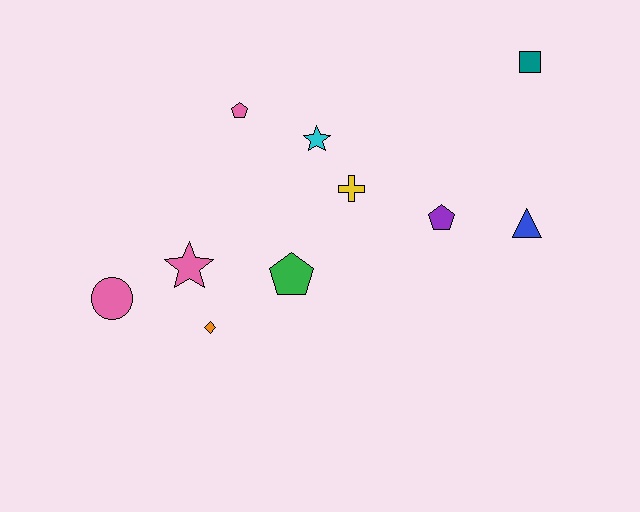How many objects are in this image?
There are 10 objects.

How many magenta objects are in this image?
There are no magenta objects.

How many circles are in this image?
There is 1 circle.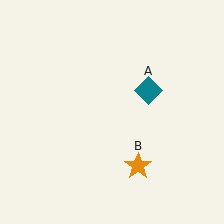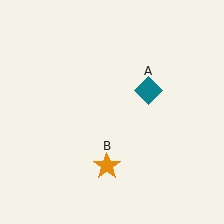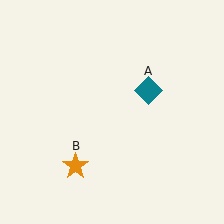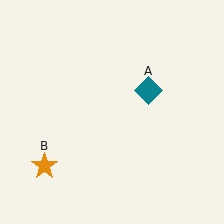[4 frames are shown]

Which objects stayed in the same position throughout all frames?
Teal diamond (object A) remained stationary.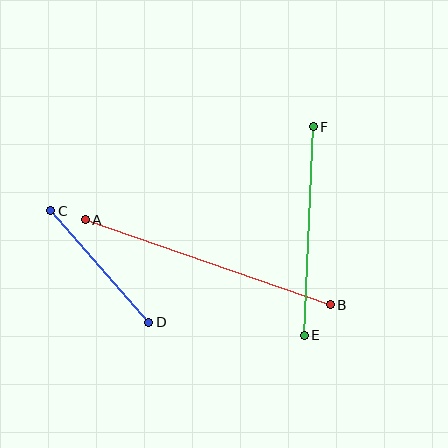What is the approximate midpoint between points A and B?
The midpoint is at approximately (208, 262) pixels.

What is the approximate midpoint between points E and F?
The midpoint is at approximately (309, 231) pixels.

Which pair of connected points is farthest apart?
Points A and B are farthest apart.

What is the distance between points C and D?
The distance is approximately 148 pixels.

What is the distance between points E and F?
The distance is approximately 208 pixels.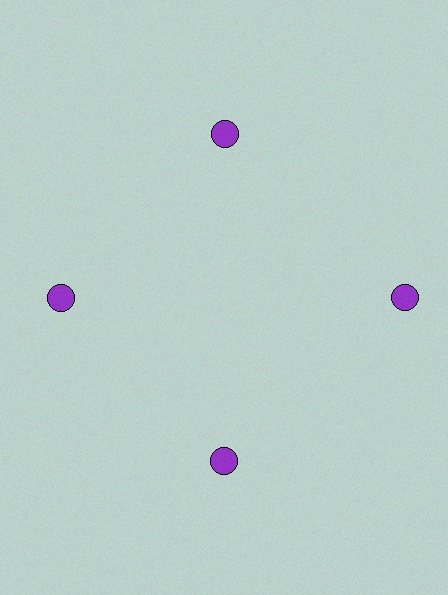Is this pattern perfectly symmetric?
No. The 4 purple circles are arranged in a ring, but one element near the 3 o'clock position is pushed outward from the center, breaking the 4-fold rotational symmetry.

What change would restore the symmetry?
The symmetry would be restored by moving it inward, back onto the ring so that all 4 circles sit at equal angles and equal distance from the center.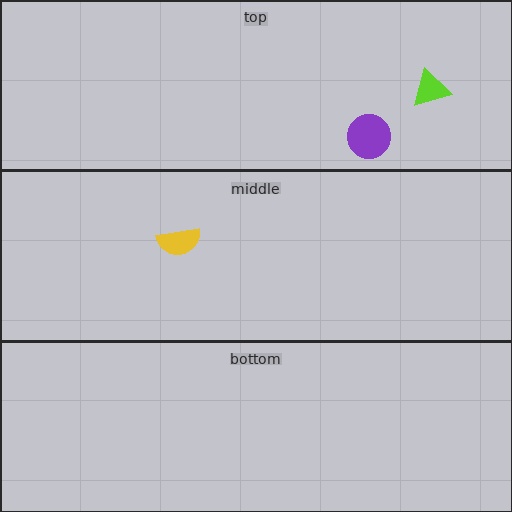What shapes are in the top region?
The lime triangle, the purple circle.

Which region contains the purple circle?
The top region.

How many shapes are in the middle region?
1.